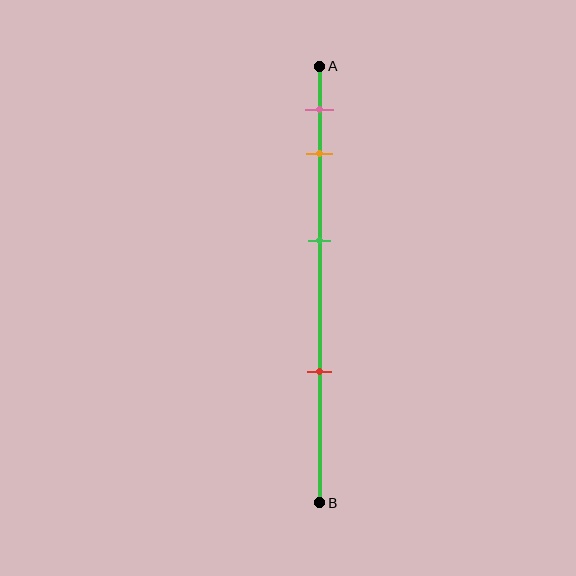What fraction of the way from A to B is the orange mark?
The orange mark is approximately 20% (0.2) of the way from A to B.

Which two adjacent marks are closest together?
The pink and orange marks are the closest adjacent pair.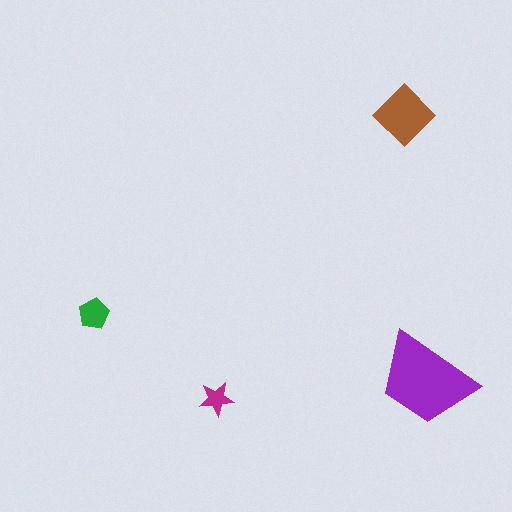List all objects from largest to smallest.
The purple trapezoid, the brown diamond, the green pentagon, the magenta star.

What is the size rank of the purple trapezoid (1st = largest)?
1st.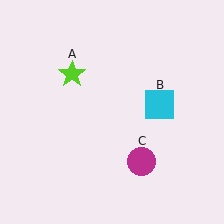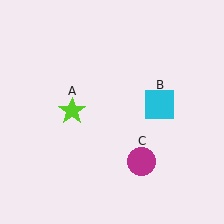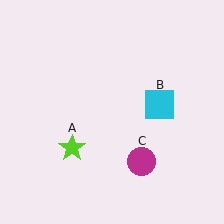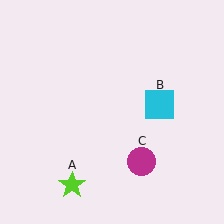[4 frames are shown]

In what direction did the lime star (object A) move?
The lime star (object A) moved down.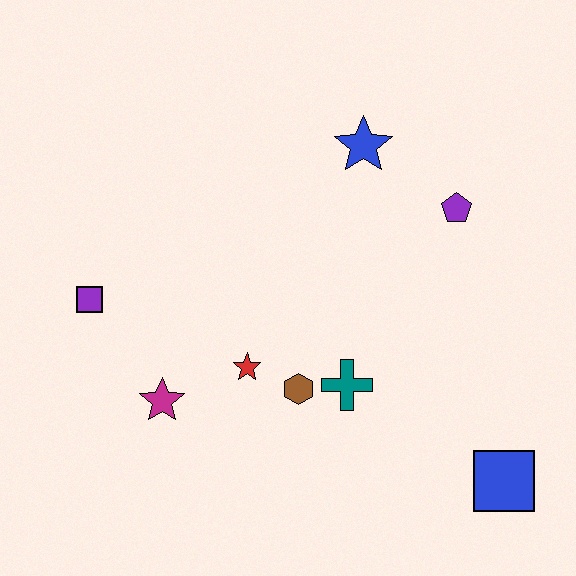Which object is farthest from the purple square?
The blue square is farthest from the purple square.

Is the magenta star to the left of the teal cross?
Yes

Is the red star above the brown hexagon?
Yes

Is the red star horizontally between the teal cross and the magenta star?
Yes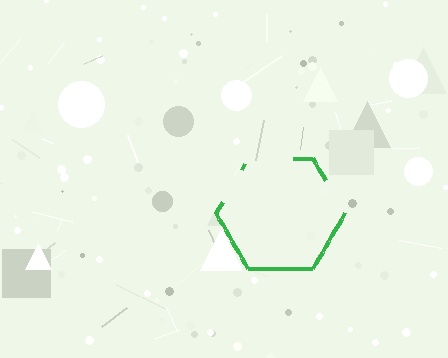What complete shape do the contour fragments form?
The contour fragments form a hexagon.